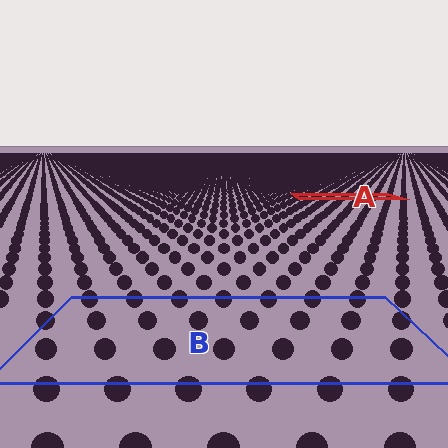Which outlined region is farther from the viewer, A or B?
Region A is farther from the viewer — the texture elements inside it appear smaller and more densely packed.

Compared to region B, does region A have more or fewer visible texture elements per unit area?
Region A has more texture elements per unit area — they are packed more densely because it is farther away.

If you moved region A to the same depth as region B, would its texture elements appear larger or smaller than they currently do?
They would appear larger. At a closer depth, the same texture elements are projected at a bigger on-screen size.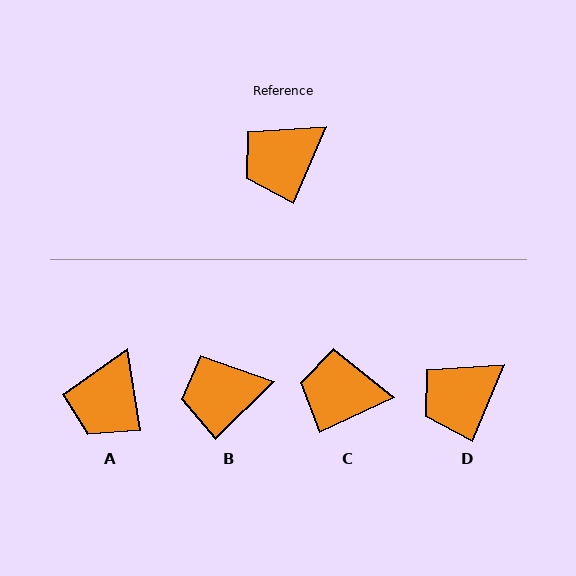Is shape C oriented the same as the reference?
No, it is off by about 42 degrees.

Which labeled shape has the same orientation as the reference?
D.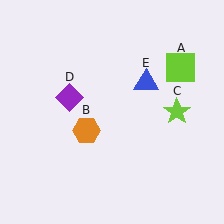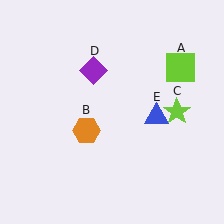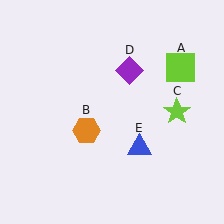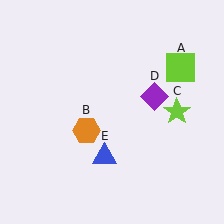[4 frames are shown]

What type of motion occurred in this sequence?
The purple diamond (object D), blue triangle (object E) rotated clockwise around the center of the scene.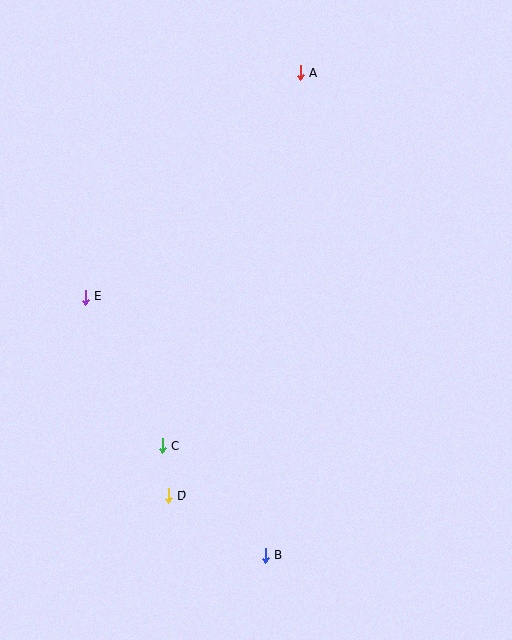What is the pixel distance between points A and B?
The distance between A and B is 484 pixels.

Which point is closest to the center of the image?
Point C at (162, 446) is closest to the center.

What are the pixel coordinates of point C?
Point C is at (162, 446).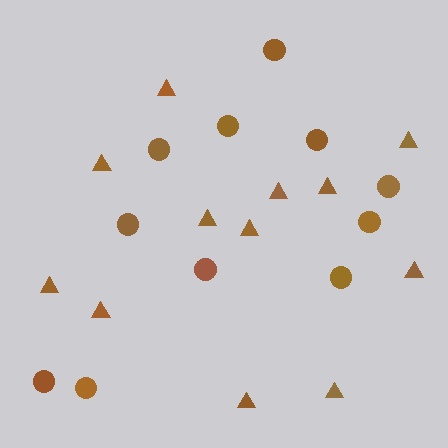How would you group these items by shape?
There are 2 groups: one group of triangles (12) and one group of circles (11).